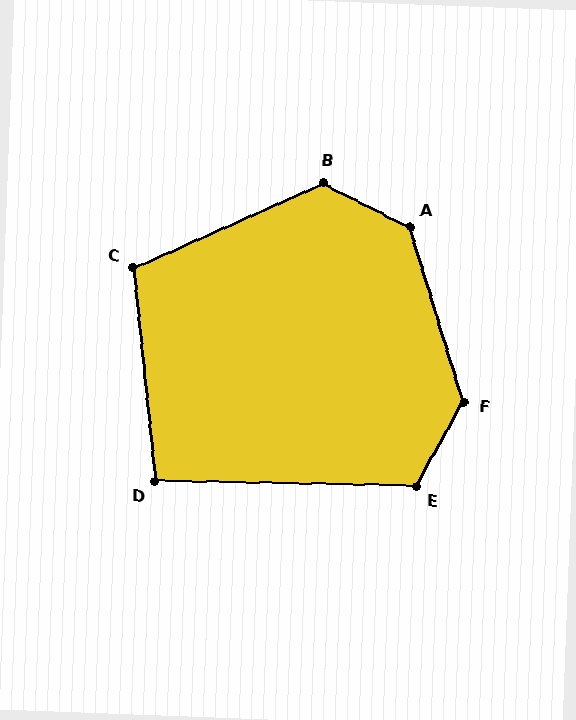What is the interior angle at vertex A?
Approximately 134 degrees (obtuse).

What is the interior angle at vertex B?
Approximately 129 degrees (obtuse).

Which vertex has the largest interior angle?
F, at approximately 134 degrees.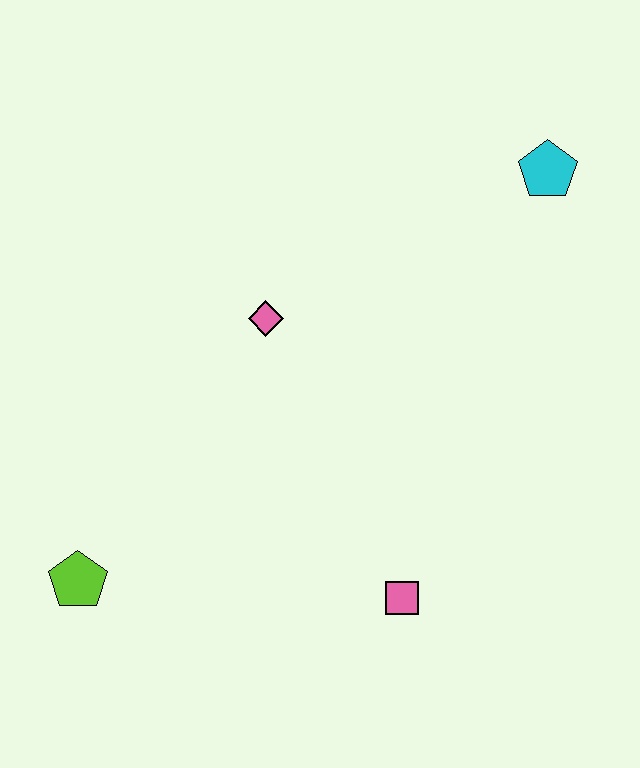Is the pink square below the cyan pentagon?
Yes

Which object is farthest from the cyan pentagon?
The lime pentagon is farthest from the cyan pentagon.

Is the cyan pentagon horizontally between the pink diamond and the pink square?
No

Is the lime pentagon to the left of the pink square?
Yes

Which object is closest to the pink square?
The pink diamond is closest to the pink square.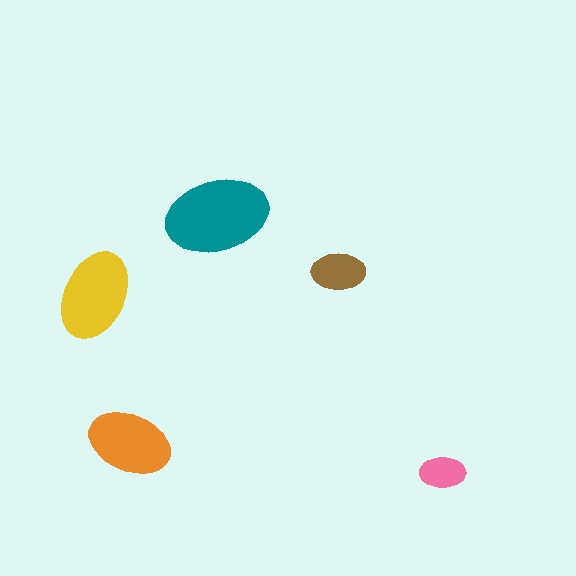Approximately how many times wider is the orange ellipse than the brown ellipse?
About 1.5 times wider.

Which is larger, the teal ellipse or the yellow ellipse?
The teal one.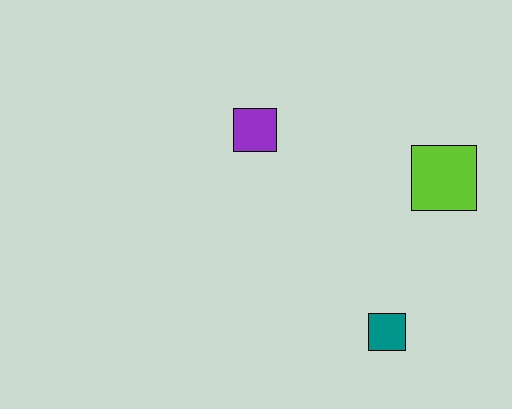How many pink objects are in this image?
There are no pink objects.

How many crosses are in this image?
There are no crosses.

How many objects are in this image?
There are 3 objects.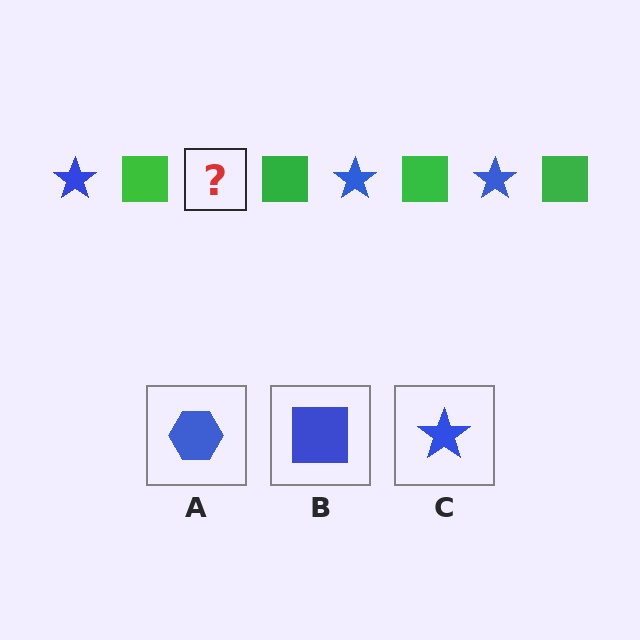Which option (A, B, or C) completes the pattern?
C.